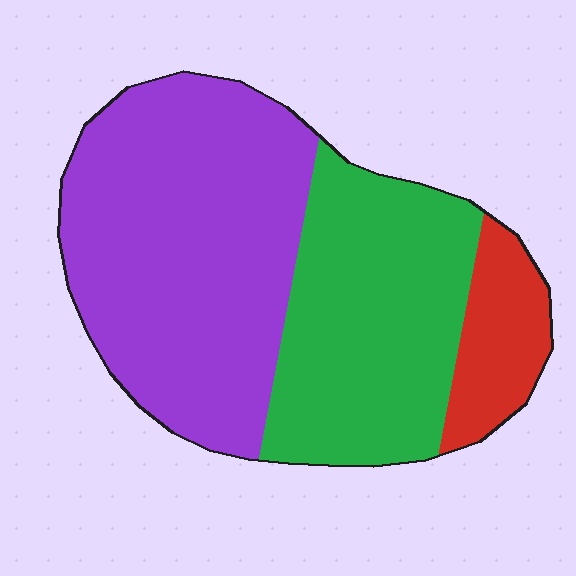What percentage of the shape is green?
Green covers roughly 35% of the shape.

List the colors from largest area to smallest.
From largest to smallest: purple, green, red.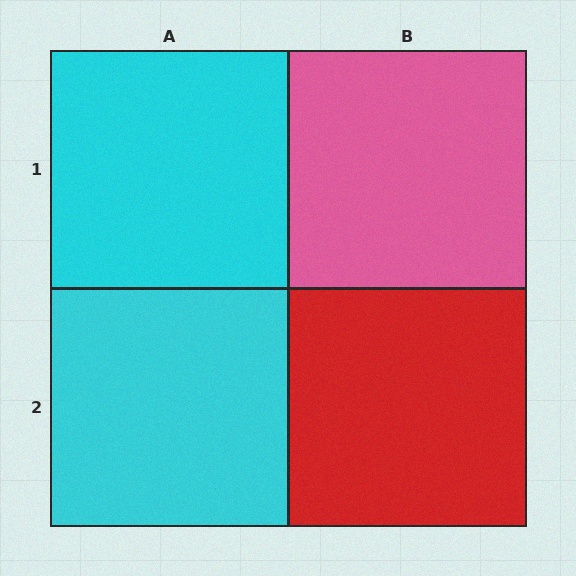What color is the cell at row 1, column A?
Cyan.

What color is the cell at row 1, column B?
Pink.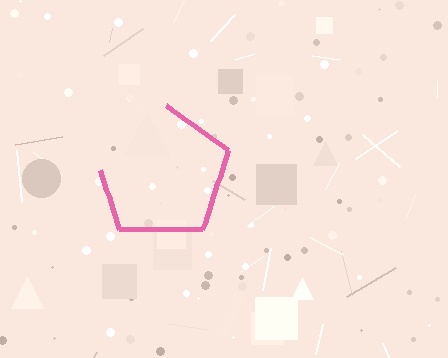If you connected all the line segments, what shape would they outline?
They would outline a pentagon.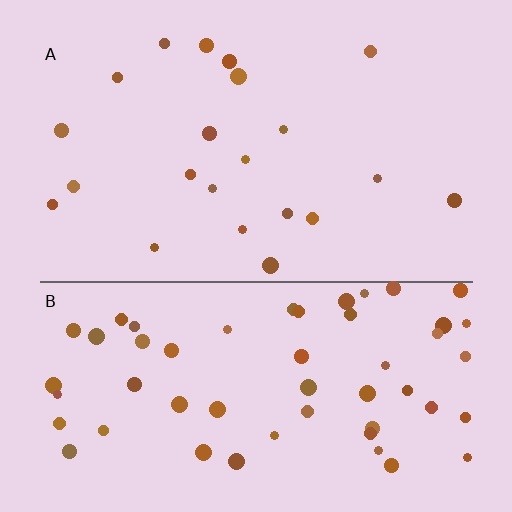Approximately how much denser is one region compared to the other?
Approximately 2.6× — region B over region A.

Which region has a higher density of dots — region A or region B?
B (the bottom).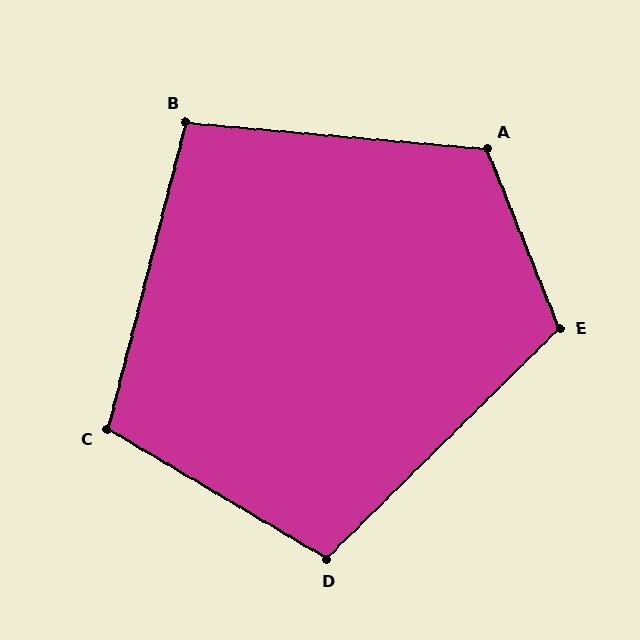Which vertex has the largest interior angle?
A, at approximately 117 degrees.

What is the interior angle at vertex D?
Approximately 105 degrees (obtuse).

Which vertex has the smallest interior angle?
B, at approximately 99 degrees.